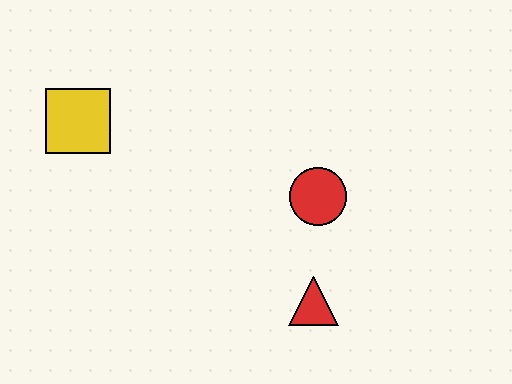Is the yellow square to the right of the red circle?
No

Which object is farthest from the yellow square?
The red triangle is farthest from the yellow square.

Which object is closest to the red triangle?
The red circle is closest to the red triangle.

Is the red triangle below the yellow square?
Yes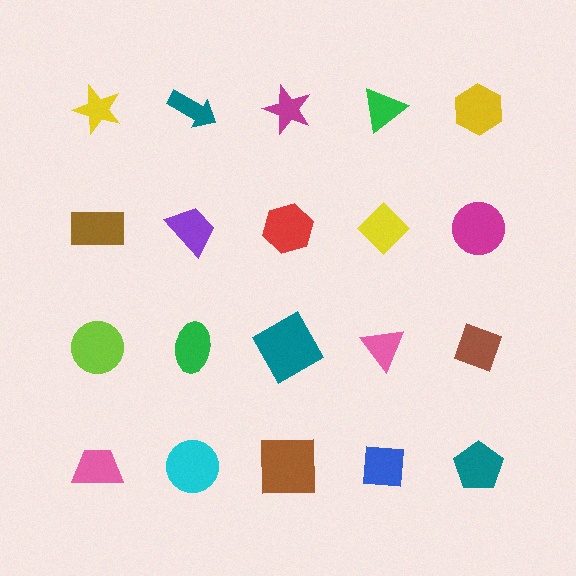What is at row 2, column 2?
A purple trapezoid.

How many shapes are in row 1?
5 shapes.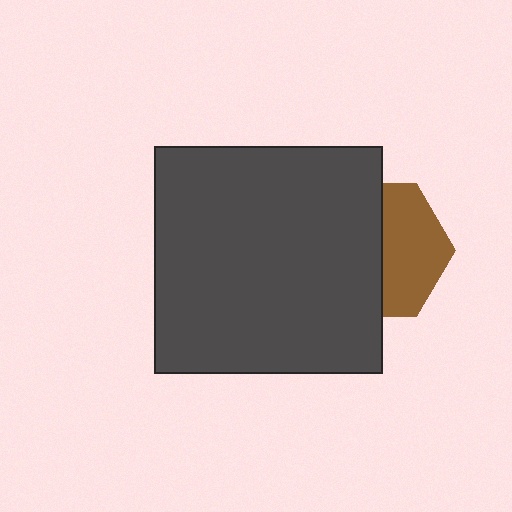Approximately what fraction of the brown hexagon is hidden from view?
Roughly 54% of the brown hexagon is hidden behind the dark gray square.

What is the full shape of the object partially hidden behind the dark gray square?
The partially hidden object is a brown hexagon.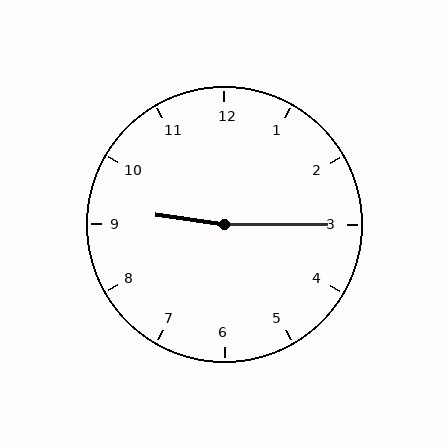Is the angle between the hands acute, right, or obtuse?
It is obtuse.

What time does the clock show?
9:15.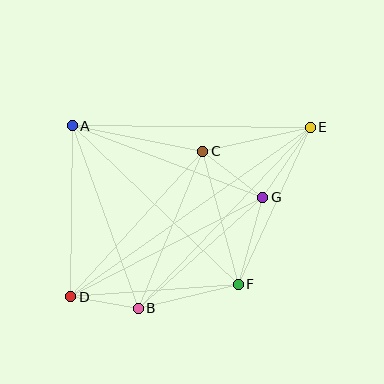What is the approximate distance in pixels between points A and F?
The distance between A and F is approximately 230 pixels.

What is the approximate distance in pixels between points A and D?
The distance between A and D is approximately 171 pixels.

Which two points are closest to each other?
Points B and D are closest to each other.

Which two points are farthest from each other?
Points D and E are farthest from each other.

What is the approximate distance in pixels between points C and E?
The distance between C and E is approximately 110 pixels.